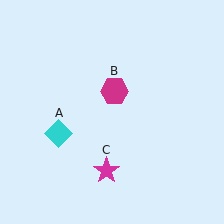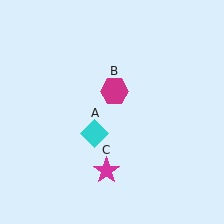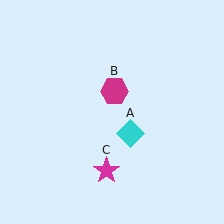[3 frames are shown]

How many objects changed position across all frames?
1 object changed position: cyan diamond (object A).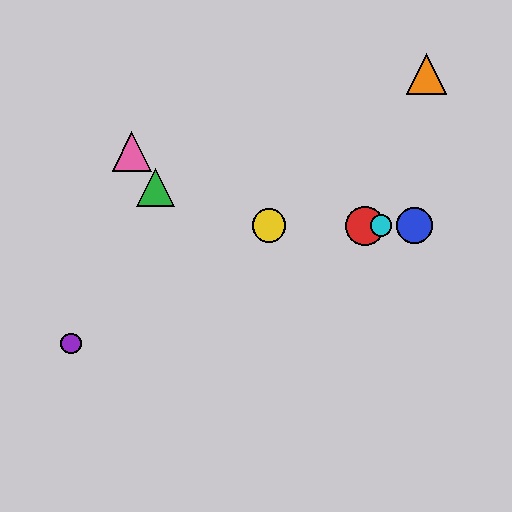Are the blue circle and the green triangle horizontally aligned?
No, the blue circle is at y≈226 and the green triangle is at y≈188.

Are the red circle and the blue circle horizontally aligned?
Yes, both are at y≈226.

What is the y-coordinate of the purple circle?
The purple circle is at y≈343.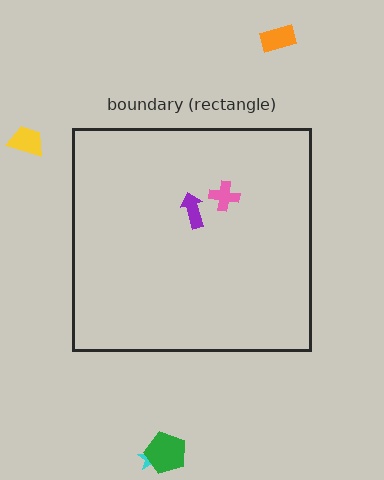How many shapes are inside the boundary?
2 inside, 4 outside.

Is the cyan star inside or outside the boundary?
Outside.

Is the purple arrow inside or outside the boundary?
Inside.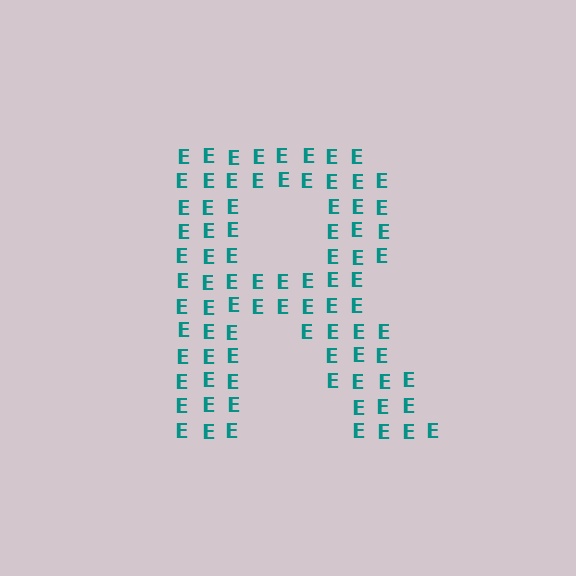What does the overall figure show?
The overall figure shows the letter R.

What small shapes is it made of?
It is made of small letter E's.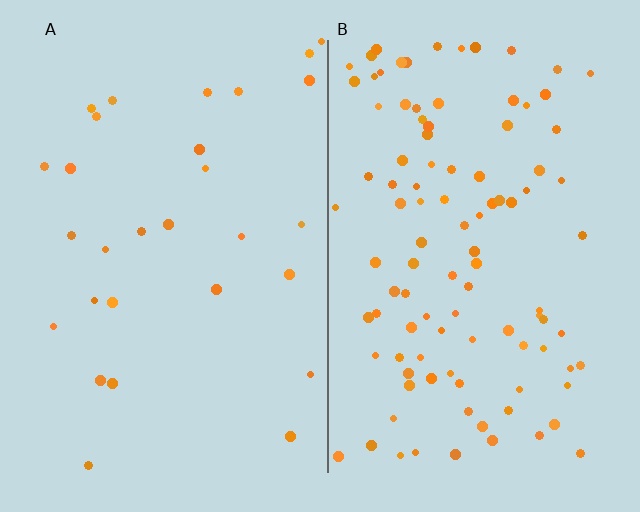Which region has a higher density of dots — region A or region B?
B (the right).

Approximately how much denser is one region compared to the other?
Approximately 3.5× — region B over region A.